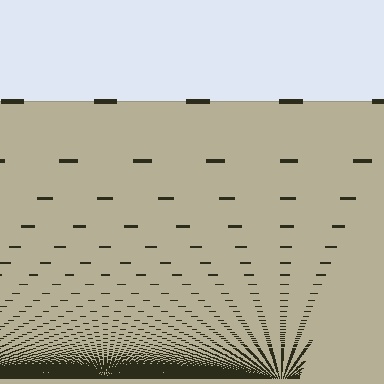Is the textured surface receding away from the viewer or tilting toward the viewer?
The surface appears to tilt toward the viewer. Texture elements get larger and sparser toward the top.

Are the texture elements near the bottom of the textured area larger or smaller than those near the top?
Smaller. The gradient is inverted — elements near the bottom are smaller and denser.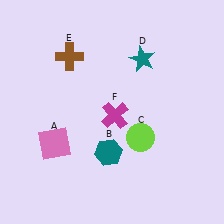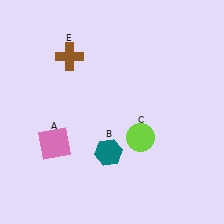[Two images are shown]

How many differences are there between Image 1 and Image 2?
There are 2 differences between the two images.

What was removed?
The teal star (D), the magenta cross (F) were removed in Image 2.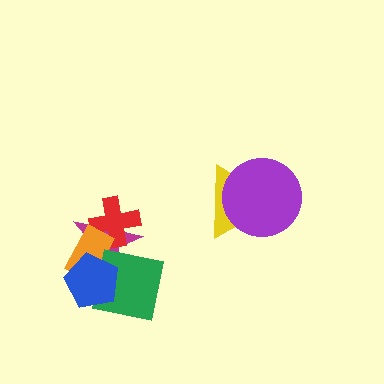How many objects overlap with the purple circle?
1 object overlaps with the purple circle.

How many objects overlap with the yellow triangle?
1 object overlaps with the yellow triangle.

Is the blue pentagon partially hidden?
No, no other shape covers it.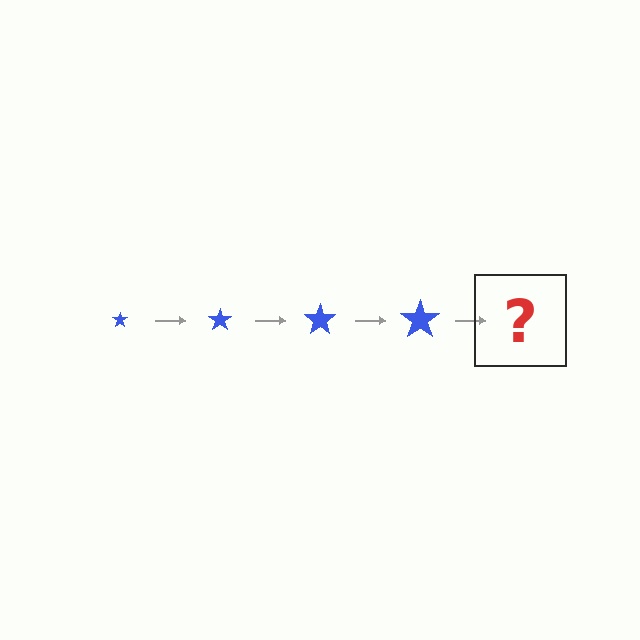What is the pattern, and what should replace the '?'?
The pattern is that the star gets progressively larger each step. The '?' should be a blue star, larger than the previous one.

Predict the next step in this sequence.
The next step is a blue star, larger than the previous one.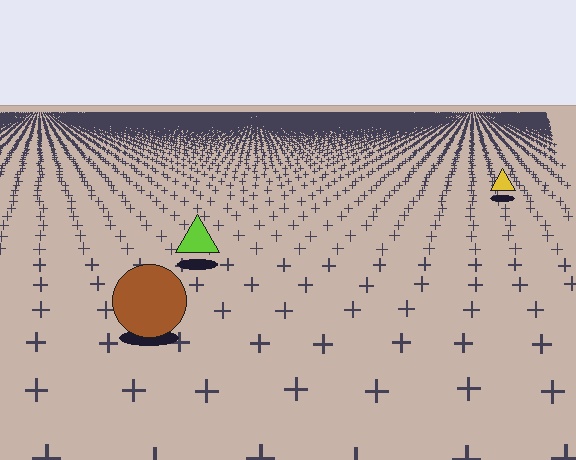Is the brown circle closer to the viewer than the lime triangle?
Yes. The brown circle is closer — you can tell from the texture gradient: the ground texture is coarser near it.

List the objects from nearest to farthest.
From nearest to farthest: the brown circle, the lime triangle, the yellow triangle.